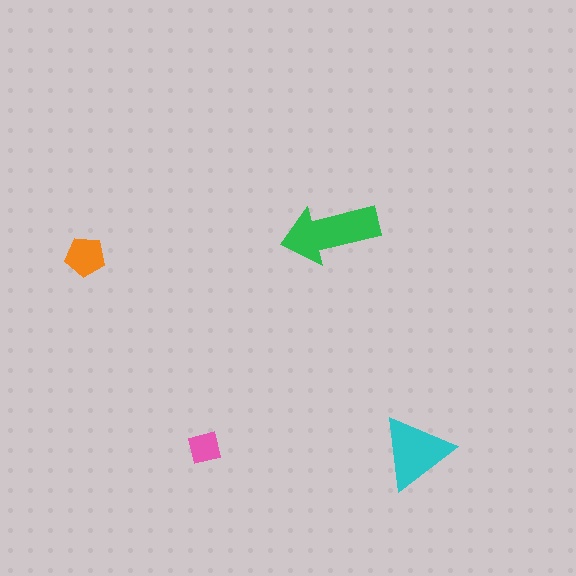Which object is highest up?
The green arrow is topmost.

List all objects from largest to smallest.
The green arrow, the cyan triangle, the orange pentagon, the pink square.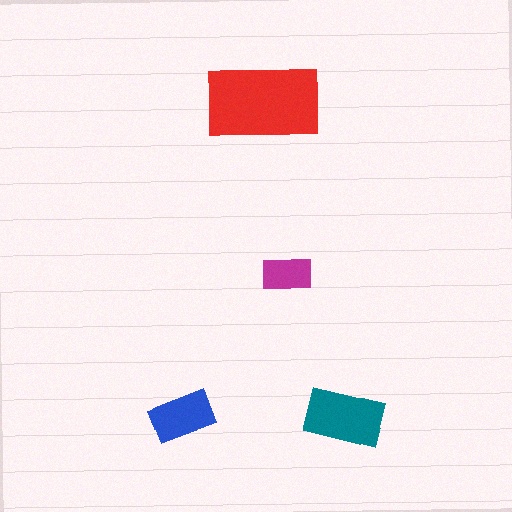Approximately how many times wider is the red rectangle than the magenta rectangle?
About 2.5 times wider.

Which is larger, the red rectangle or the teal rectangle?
The red one.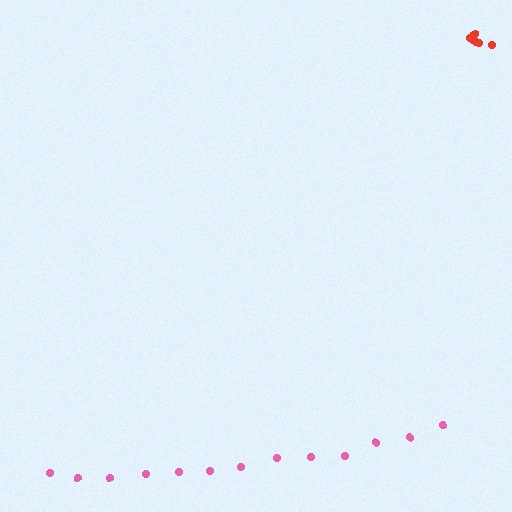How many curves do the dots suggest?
There are 2 distinct paths.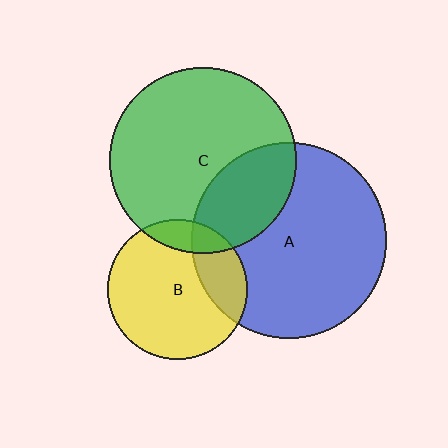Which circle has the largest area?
Circle A (blue).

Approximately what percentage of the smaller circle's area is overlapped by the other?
Approximately 30%.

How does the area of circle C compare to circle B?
Approximately 1.8 times.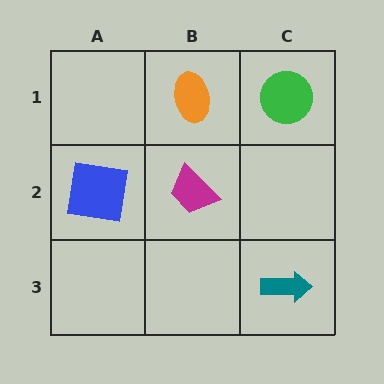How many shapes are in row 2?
2 shapes.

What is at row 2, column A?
A blue square.